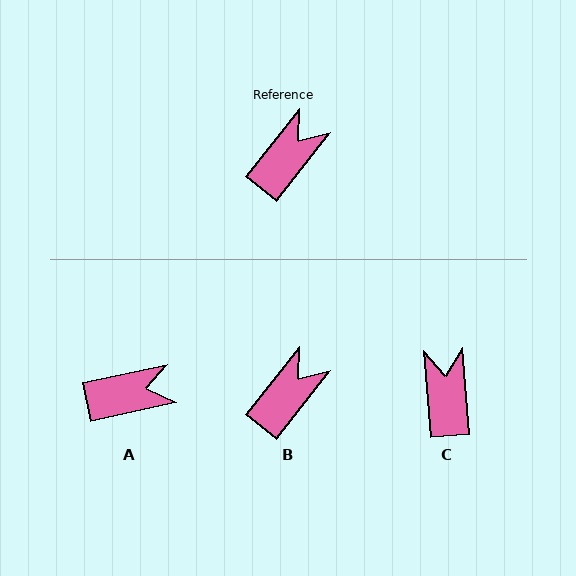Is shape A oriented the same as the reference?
No, it is off by about 39 degrees.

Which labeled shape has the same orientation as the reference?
B.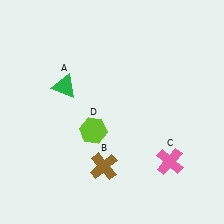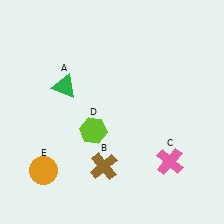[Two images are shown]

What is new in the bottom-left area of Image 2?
An orange circle (E) was added in the bottom-left area of Image 2.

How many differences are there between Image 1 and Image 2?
There is 1 difference between the two images.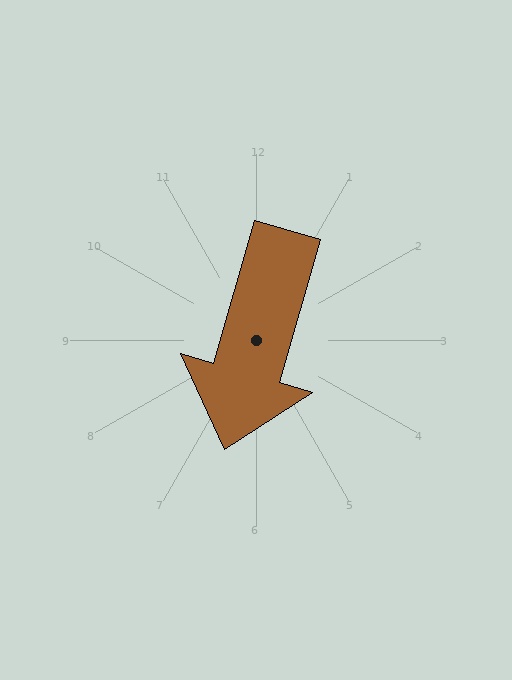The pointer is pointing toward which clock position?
Roughly 7 o'clock.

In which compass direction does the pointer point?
South.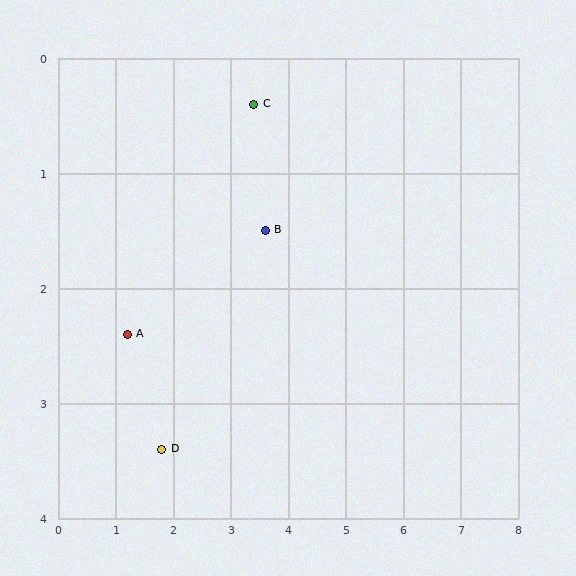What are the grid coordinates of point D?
Point D is at approximately (1.8, 3.4).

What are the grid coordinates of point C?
Point C is at approximately (3.4, 0.4).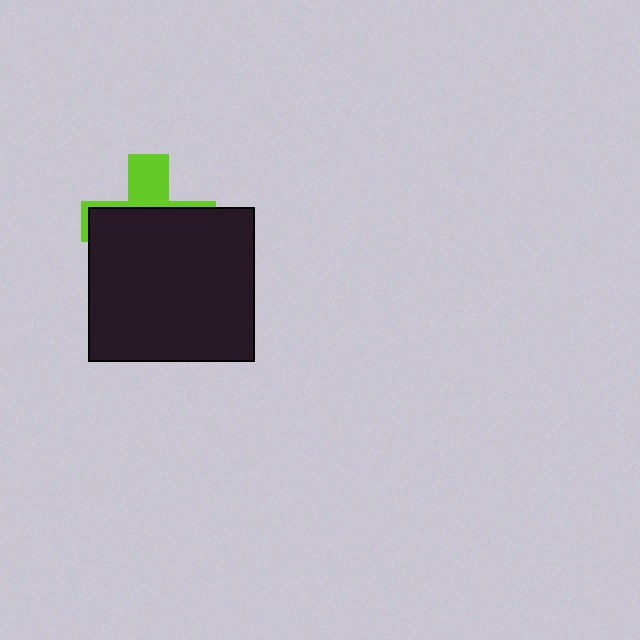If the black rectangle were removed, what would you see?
You would see the complete lime cross.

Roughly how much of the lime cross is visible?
A small part of it is visible (roughly 32%).